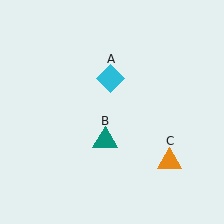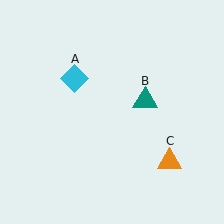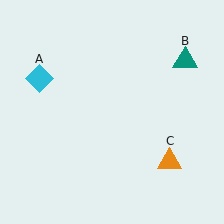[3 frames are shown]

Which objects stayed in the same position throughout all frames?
Orange triangle (object C) remained stationary.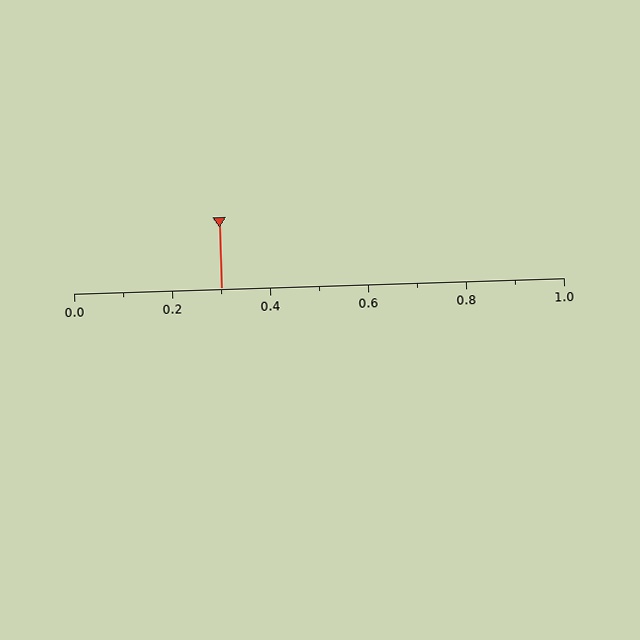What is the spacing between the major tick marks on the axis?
The major ticks are spaced 0.2 apart.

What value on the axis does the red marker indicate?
The marker indicates approximately 0.3.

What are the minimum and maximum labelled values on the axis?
The axis runs from 0.0 to 1.0.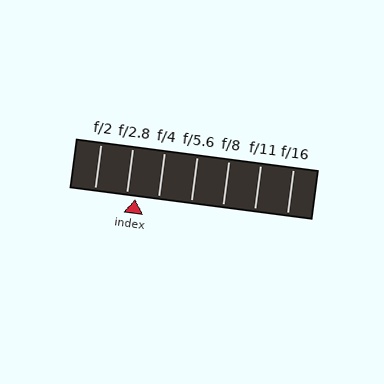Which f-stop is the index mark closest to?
The index mark is closest to f/2.8.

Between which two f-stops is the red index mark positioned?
The index mark is between f/2.8 and f/4.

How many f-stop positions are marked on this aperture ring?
There are 7 f-stop positions marked.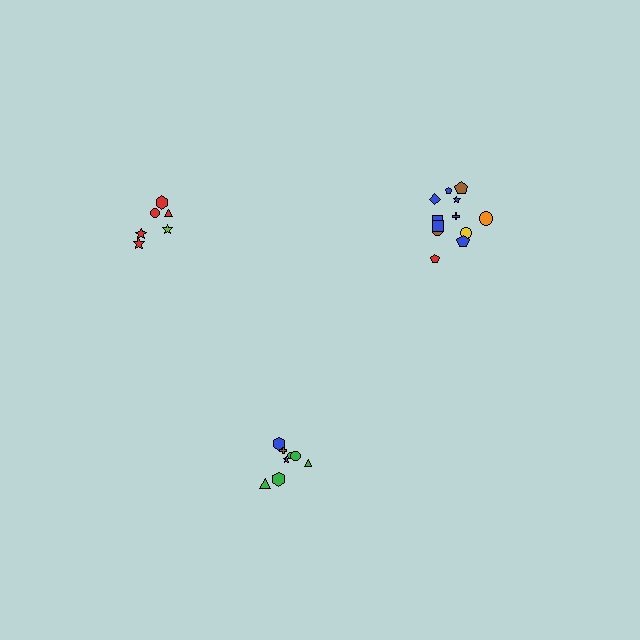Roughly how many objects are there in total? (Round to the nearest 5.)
Roughly 25 objects in total.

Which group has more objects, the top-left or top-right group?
The top-right group.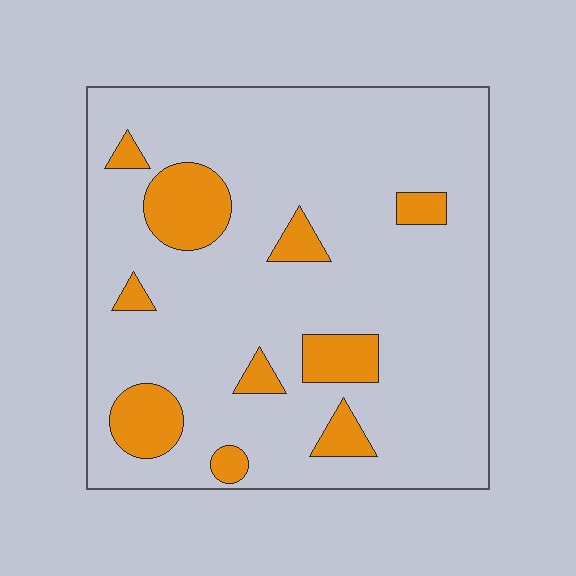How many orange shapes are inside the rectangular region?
10.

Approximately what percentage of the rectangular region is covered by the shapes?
Approximately 15%.